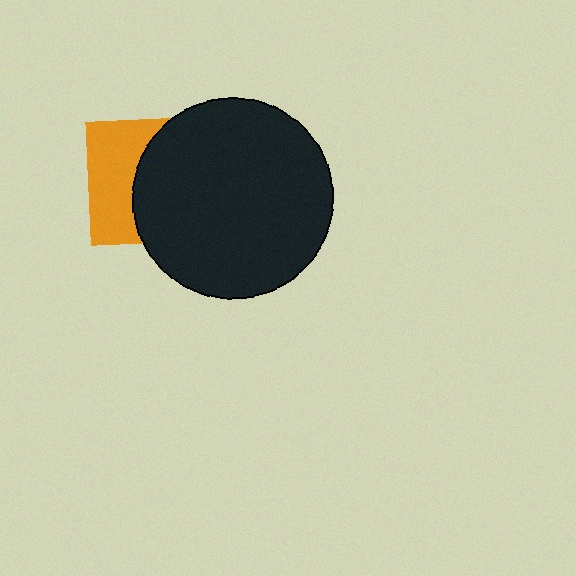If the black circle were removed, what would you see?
You would see the complete orange square.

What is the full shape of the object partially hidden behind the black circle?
The partially hidden object is an orange square.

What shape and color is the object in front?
The object in front is a black circle.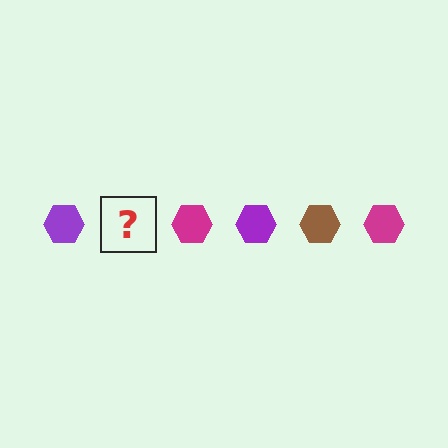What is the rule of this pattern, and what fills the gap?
The rule is that the pattern cycles through purple, brown, magenta hexagons. The gap should be filled with a brown hexagon.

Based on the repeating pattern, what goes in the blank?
The blank should be a brown hexagon.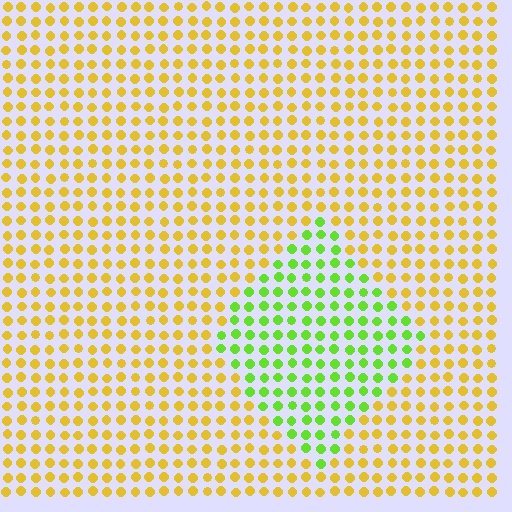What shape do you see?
I see a diamond.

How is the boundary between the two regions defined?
The boundary is defined purely by a slight shift in hue (about 52 degrees). Spacing, size, and orientation are identical on both sides.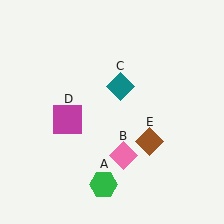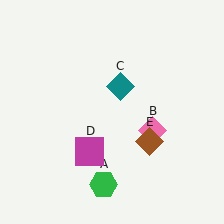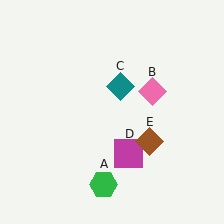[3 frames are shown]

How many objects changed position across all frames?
2 objects changed position: pink diamond (object B), magenta square (object D).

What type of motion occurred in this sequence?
The pink diamond (object B), magenta square (object D) rotated counterclockwise around the center of the scene.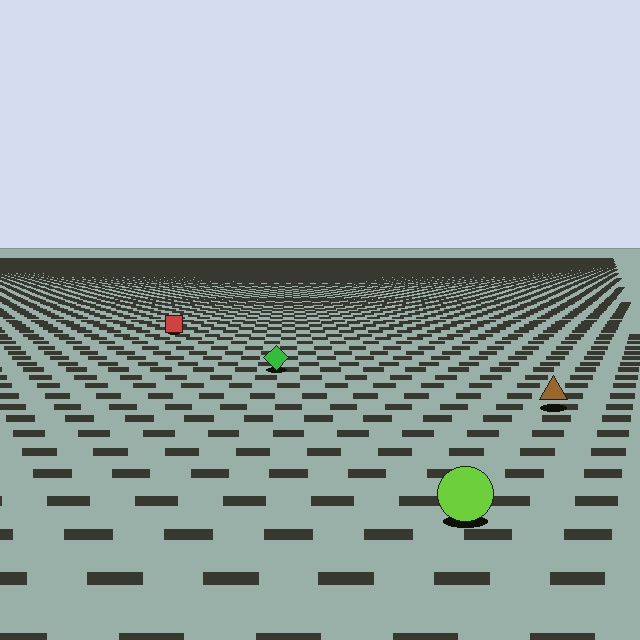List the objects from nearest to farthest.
From nearest to farthest: the lime circle, the brown triangle, the green diamond, the red square.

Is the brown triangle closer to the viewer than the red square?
Yes. The brown triangle is closer — you can tell from the texture gradient: the ground texture is coarser near it.